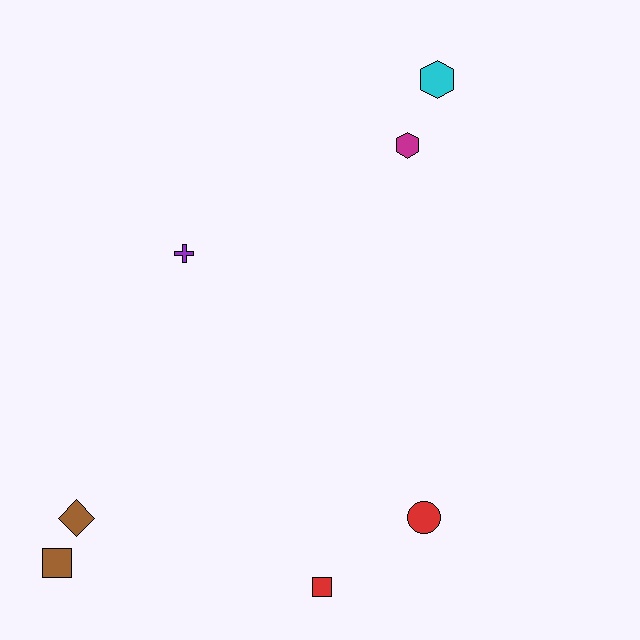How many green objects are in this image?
There are no green objects.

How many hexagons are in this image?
There are 2 hexagons.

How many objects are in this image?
There are 7 objects.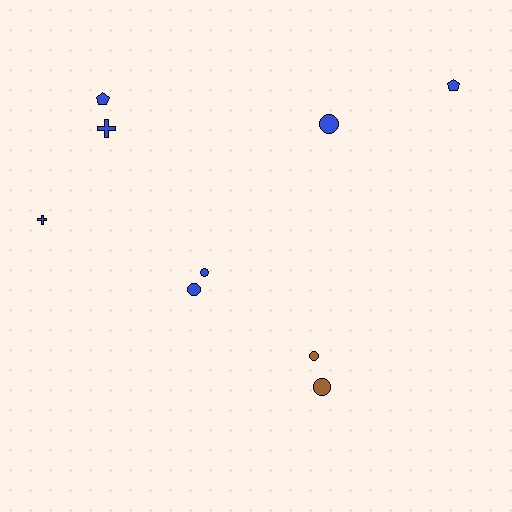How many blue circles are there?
There are 3 blue circles.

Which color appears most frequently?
Blue, with 7 objects.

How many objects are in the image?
There are 9 objects.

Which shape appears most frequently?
Circle, with 5 objects.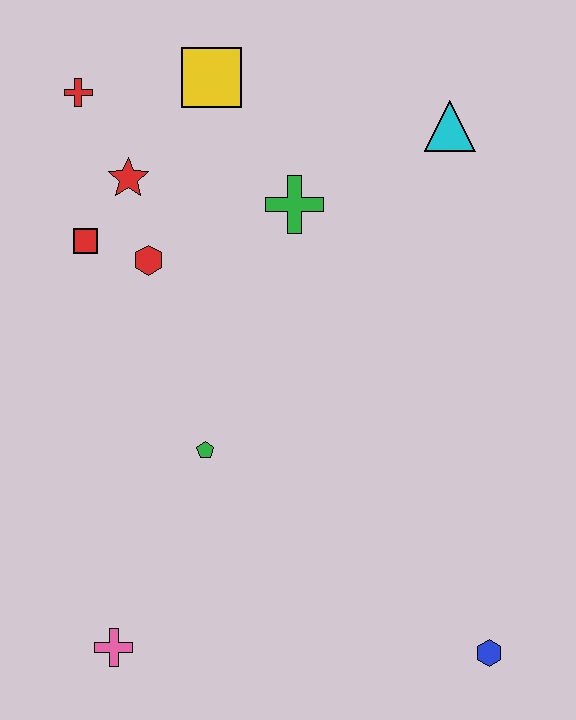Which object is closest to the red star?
The red square is closest to the red star.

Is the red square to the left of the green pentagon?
Yes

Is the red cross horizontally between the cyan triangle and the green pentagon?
No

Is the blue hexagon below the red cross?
Yes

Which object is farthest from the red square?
The blue hexagon is farthest from the red square.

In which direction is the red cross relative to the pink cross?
The red cross is above the pink cross.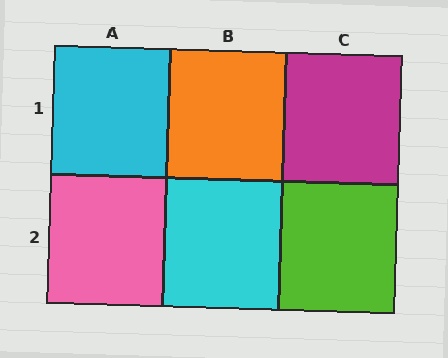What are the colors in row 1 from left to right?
Cyan, orange, magenta.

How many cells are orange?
1 cell is orange.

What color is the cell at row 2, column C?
Lime.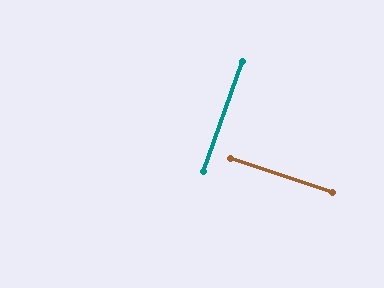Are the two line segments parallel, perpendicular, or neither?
Perpendicular — they meet at approximately 89°.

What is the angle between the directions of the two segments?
Approximately 89 degrees.